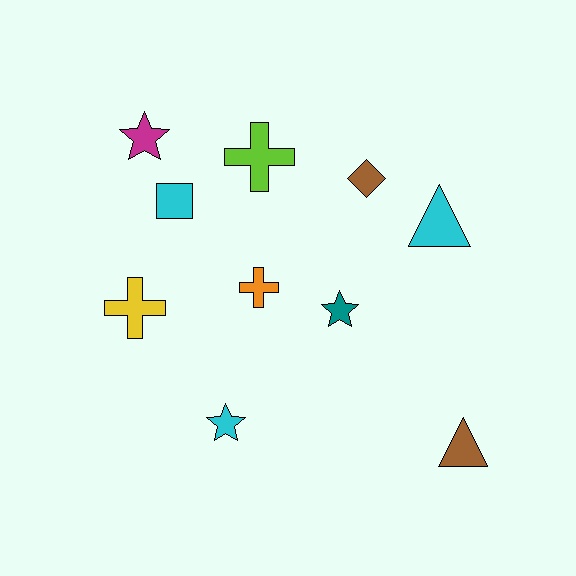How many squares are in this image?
There is 1 square.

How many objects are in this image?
There are 10 objects.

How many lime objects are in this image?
There is 1 lime object.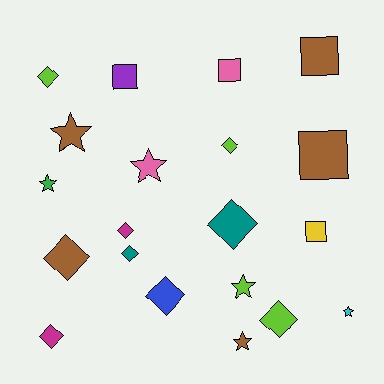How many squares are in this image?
There are 5 squares.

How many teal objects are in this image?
There are 2 teal objects.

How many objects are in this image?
There are 20 objects.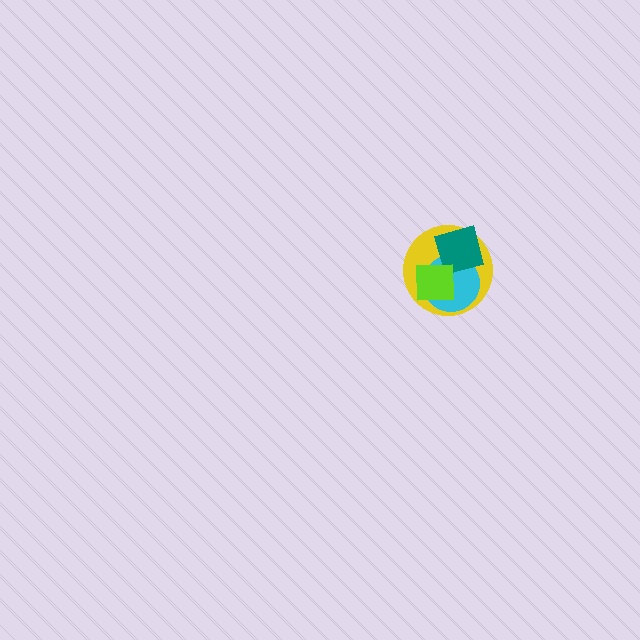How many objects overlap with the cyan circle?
3 objects overlap with the cyan circle.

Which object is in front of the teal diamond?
The lime square is in front of the teal diamond.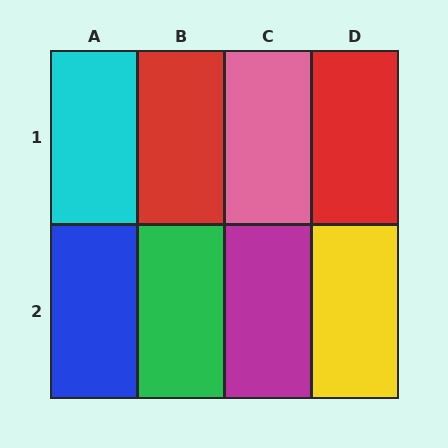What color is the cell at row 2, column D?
Yellow.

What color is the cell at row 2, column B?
Green.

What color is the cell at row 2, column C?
Magenta.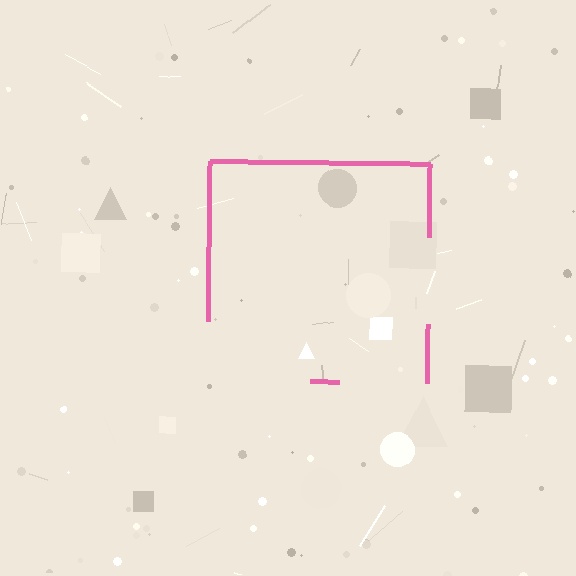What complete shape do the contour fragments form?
The contour fragments form a square.